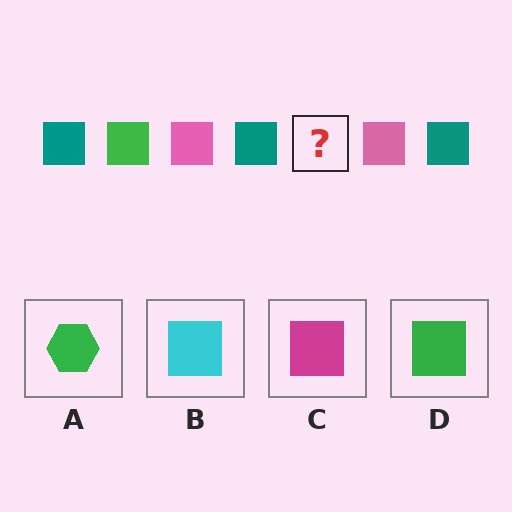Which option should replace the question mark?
Option D.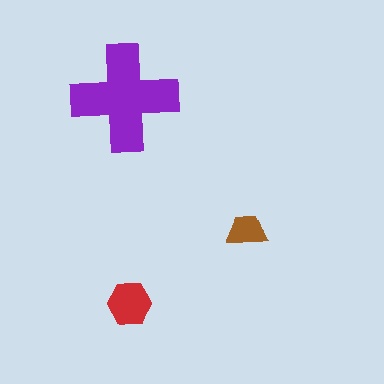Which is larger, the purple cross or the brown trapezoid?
The purple cross.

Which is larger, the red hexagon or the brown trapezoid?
The red hexagon.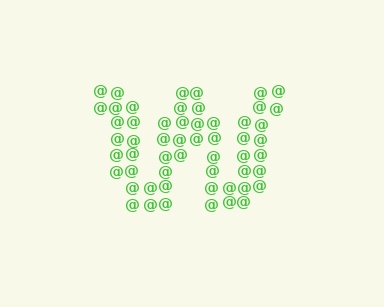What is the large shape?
The large shape is the letter W.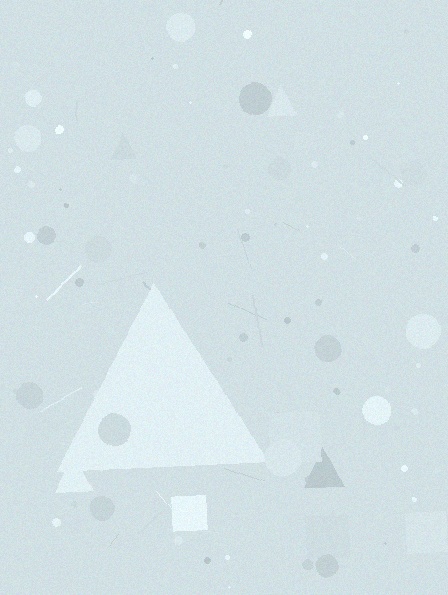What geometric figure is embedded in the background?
A triangle is embedded in the background.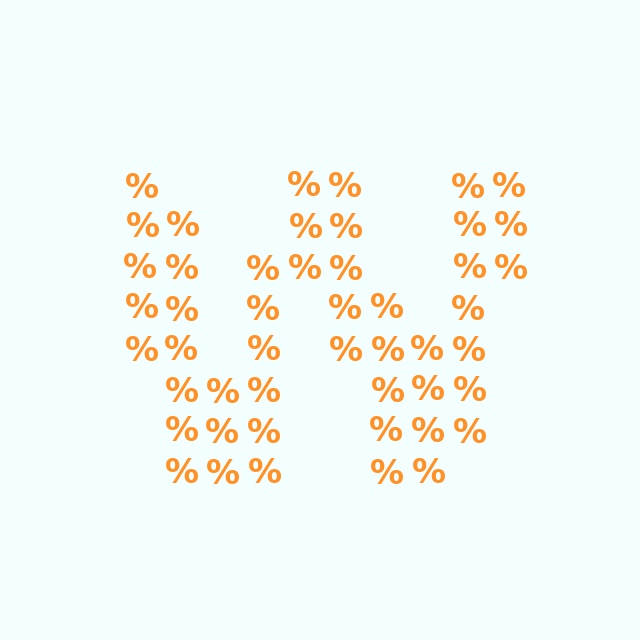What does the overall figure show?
The overall figure shows the letter W.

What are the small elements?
The small elements are percent signs.